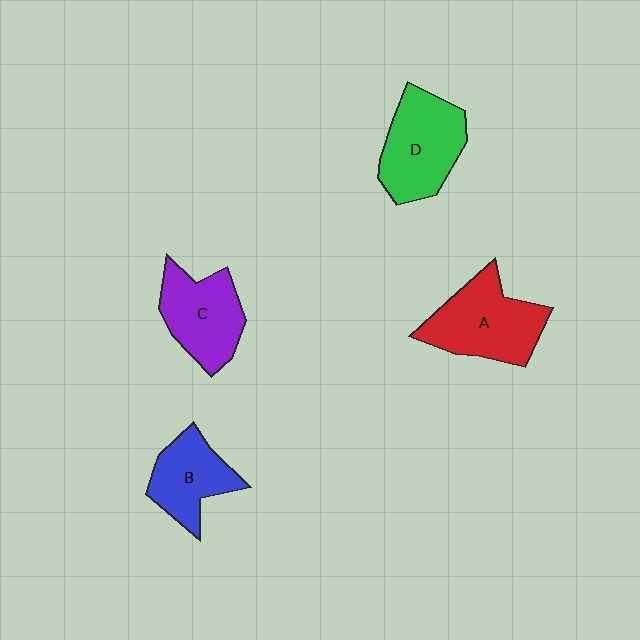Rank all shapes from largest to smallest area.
From largest to smallest: A (red), D (green), C (purple), B (blue).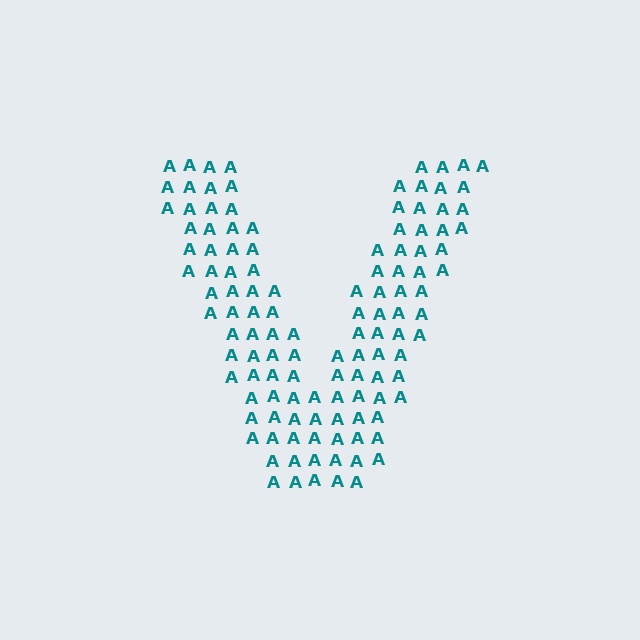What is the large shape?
The large shape is the letter V.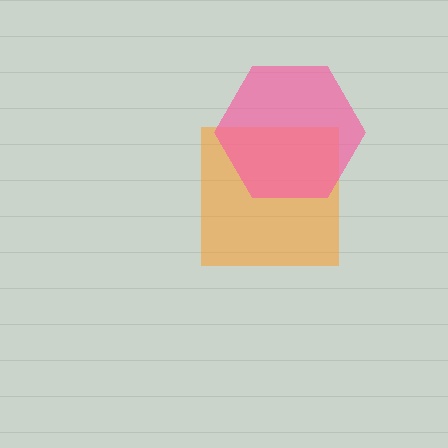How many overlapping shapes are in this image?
There are 2 overlapping shapes in the image.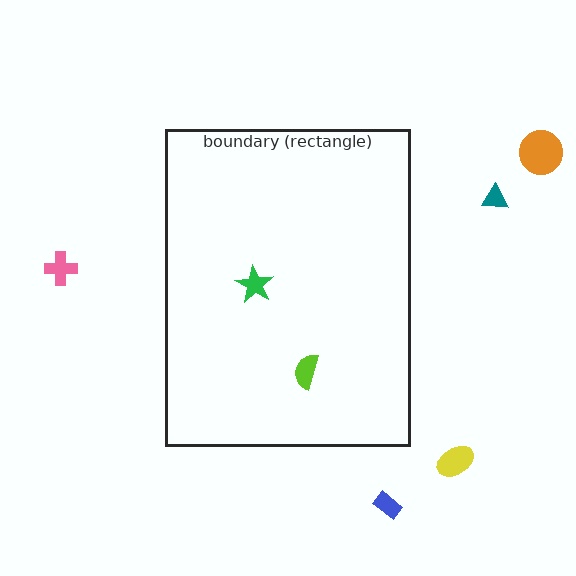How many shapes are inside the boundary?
2 inside, 5 outside.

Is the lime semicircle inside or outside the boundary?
Inside.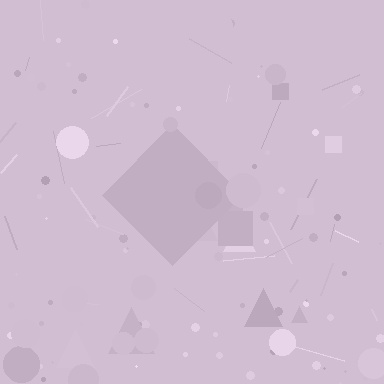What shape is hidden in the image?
A diamond is hidden in the image.